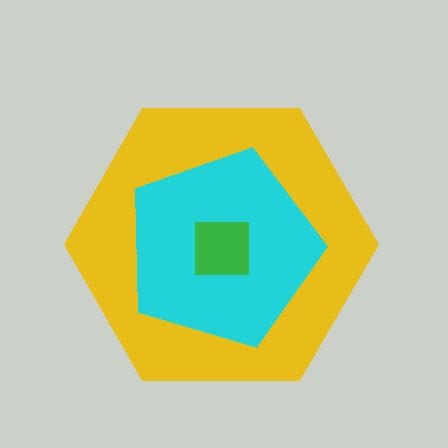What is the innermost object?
The green square.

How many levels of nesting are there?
3.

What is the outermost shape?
The yellow hexagon.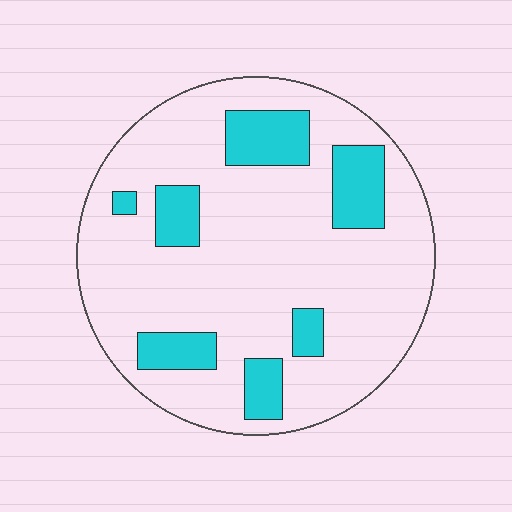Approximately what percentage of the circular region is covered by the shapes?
Approximately 20%.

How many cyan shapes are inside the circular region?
7.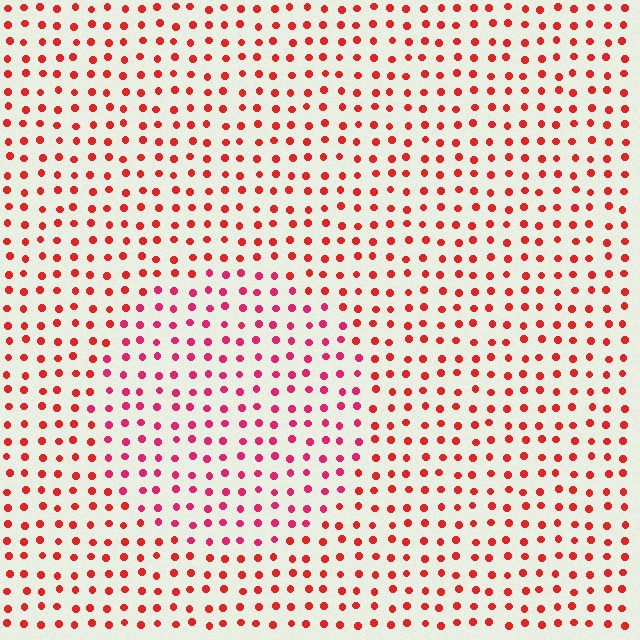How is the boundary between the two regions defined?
The boundary is defined purely by a slight shift in hue (about 24 degrees). Spacing, size, and orientation are identical on both sides.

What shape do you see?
I see a circle.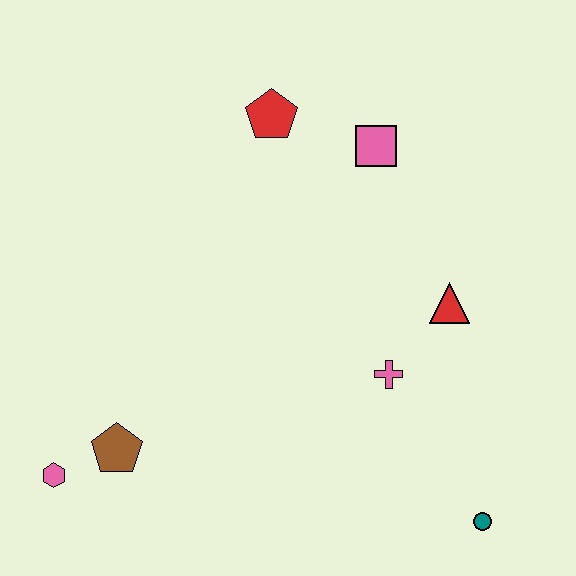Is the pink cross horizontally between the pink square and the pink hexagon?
No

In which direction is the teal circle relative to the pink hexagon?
The teal circle is to the right of the pink hexagon.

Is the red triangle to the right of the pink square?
Yes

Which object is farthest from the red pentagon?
The teal circle is farthest from the red pentagon.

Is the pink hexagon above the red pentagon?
No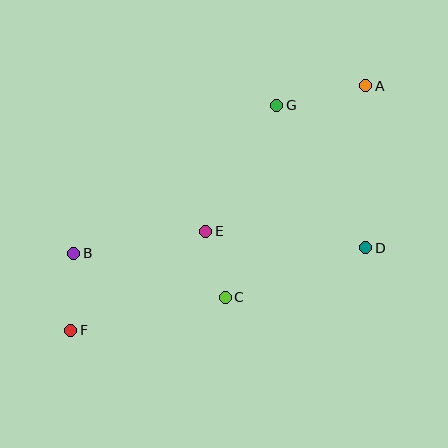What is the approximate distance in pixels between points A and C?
The distance between A and C is approximately 254 pixels.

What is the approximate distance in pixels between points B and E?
The distance between B and E is approximately 133 pixels.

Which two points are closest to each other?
Points C and E are closest to each other.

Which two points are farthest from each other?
Points A and F are farthest from each other.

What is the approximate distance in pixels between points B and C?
The distance between B and C is approximately 158 pixels.